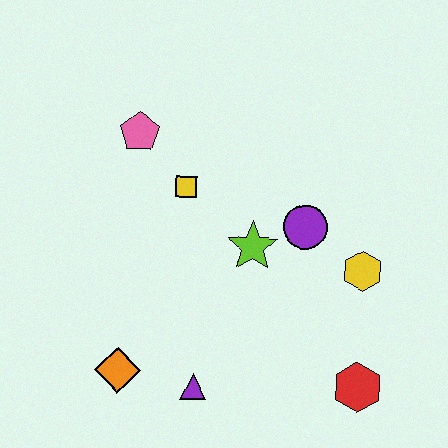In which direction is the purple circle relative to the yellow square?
The purple circle is to the right of the yellow square.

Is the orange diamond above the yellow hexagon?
No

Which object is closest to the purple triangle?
The orange diamond is closest to the purple triangle.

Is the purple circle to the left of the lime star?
No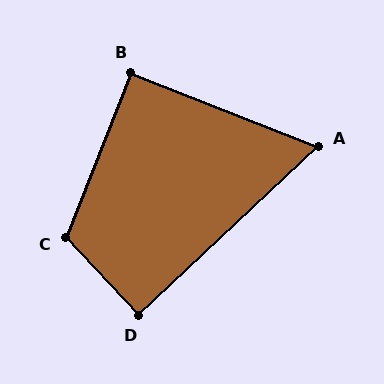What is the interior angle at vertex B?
Approximately 90 degrees (approximately right).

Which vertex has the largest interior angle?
C, at approximately 115 degrees.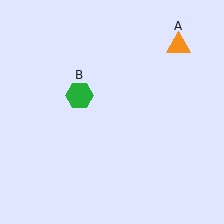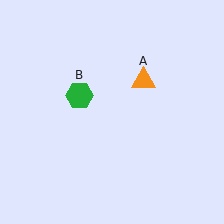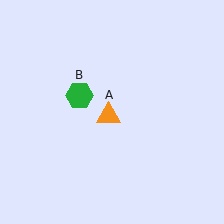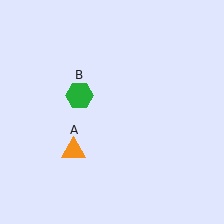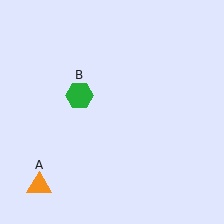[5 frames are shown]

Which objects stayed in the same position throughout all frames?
Green hexagon (object B) remained stationary.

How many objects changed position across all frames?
1 object changed position: orange triangle (object A).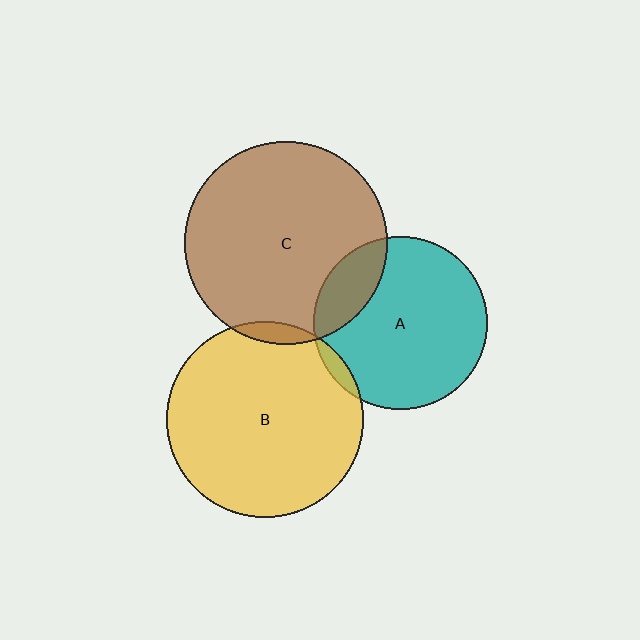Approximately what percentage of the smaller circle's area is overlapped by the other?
Approximately 5%.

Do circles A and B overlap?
Yes.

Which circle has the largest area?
Circle C (brown).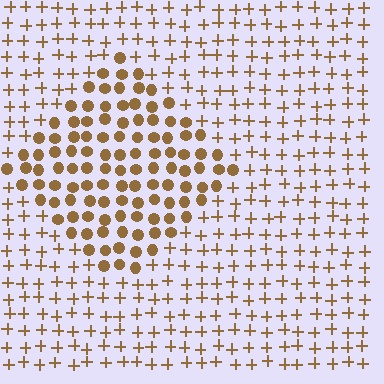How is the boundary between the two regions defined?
The boundary is defined by a change in element shape: circles inside vs. plus signs outside. All elements share the same color and spacing.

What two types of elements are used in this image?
The image uses circles inside the diamond region and plus signs outside it.